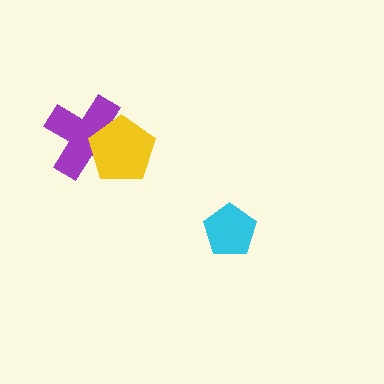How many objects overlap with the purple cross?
1 object overlaps with the purple cross.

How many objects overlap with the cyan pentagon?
0 objects overlap with the cyan pentagon.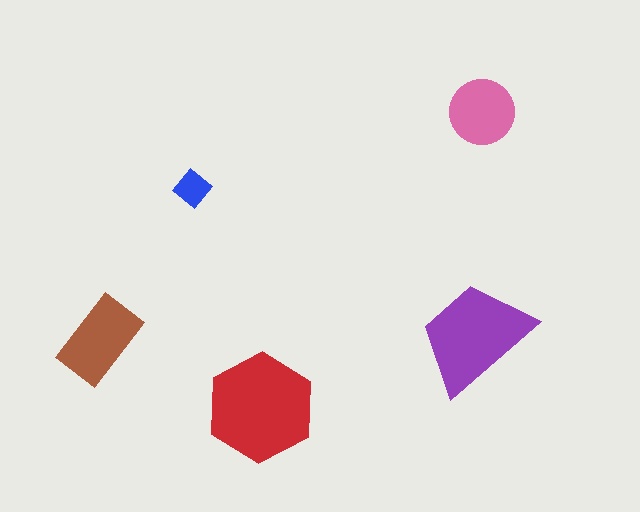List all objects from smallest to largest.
The blue diamond, the pink circle, the brown rectangle, the purple trapezoid, the red hexagon.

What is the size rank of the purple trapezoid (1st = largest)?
2nd.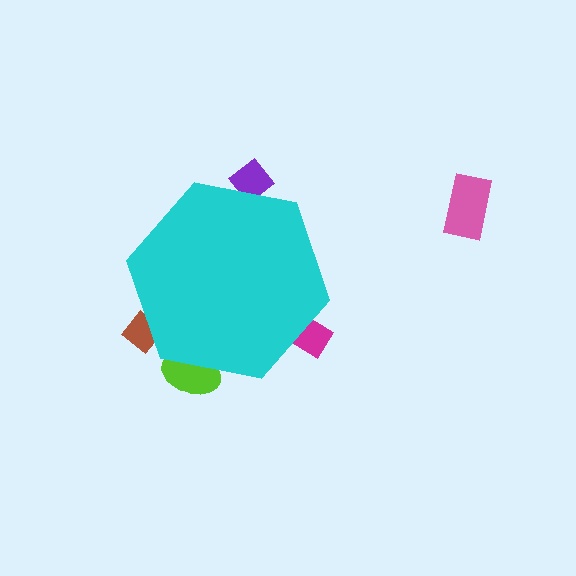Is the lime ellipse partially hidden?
Yes, the lime ellipse is partially hidden behind the cyan hexagon.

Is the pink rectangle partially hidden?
No, the pink rectangle is fully visible.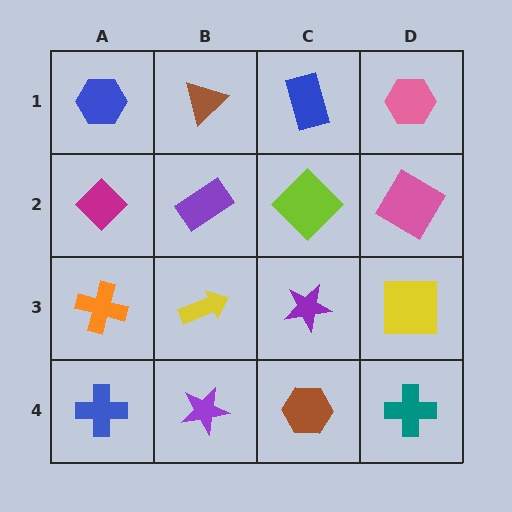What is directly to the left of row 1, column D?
A blue rectangle.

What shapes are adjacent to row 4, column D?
A yellow square (row 3, column D), a brown hexagon (row 4, column C).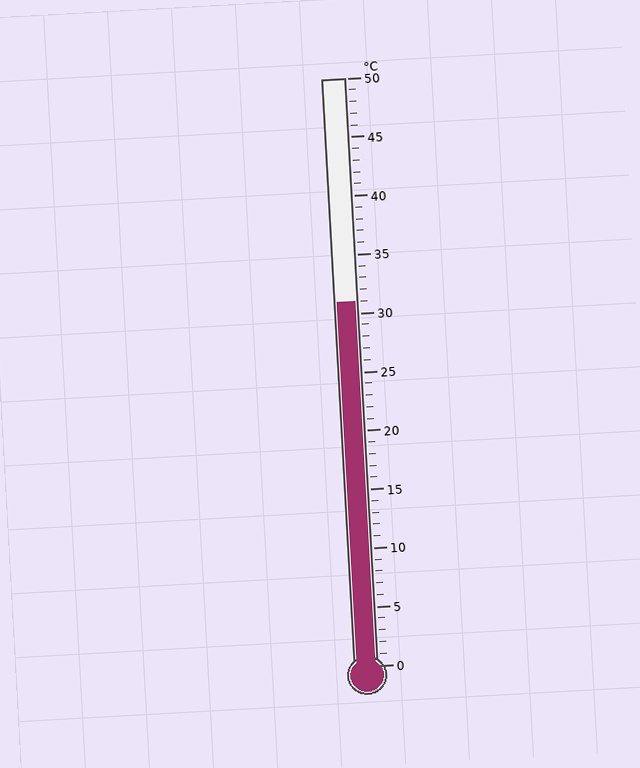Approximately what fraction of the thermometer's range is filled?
The thermometer is filled to approximately 60% of its range.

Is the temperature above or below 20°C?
The temperature is above 20°C.